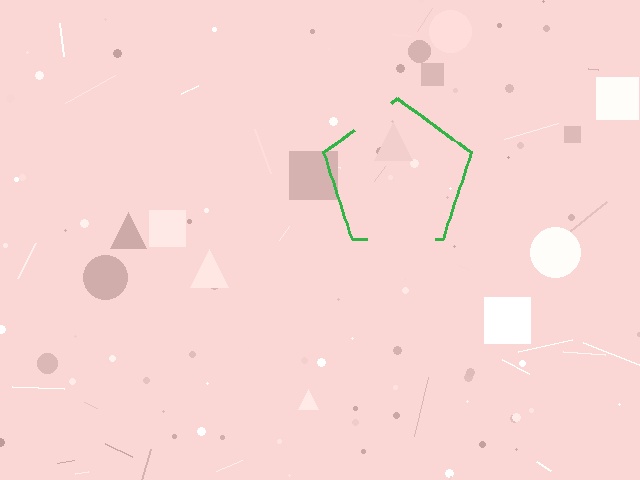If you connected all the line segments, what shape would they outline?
They would outline a pentagon.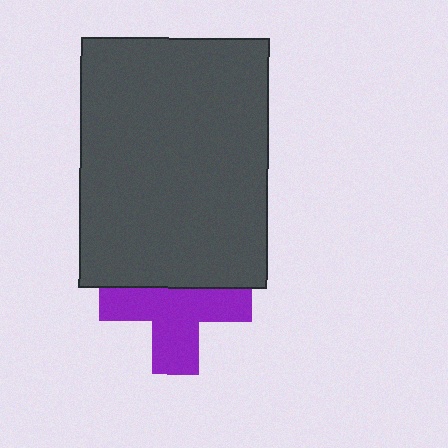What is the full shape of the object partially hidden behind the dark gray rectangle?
The partially hidden object is a purple cross.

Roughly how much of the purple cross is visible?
About half of it is visible (roughly 62%).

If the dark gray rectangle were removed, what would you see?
You would see the complete purple cross.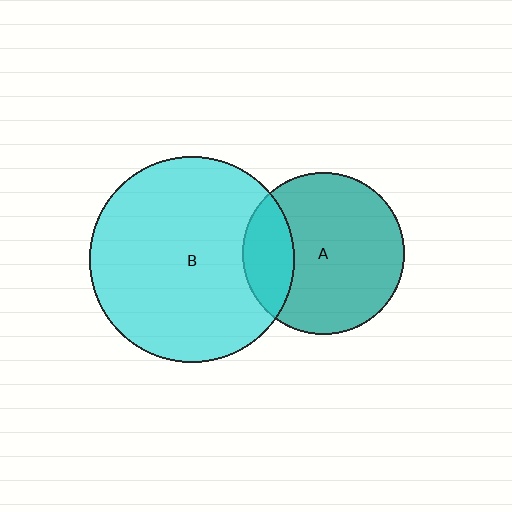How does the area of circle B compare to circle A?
Approximately 1.6 times.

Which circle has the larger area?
Circle B (cyan).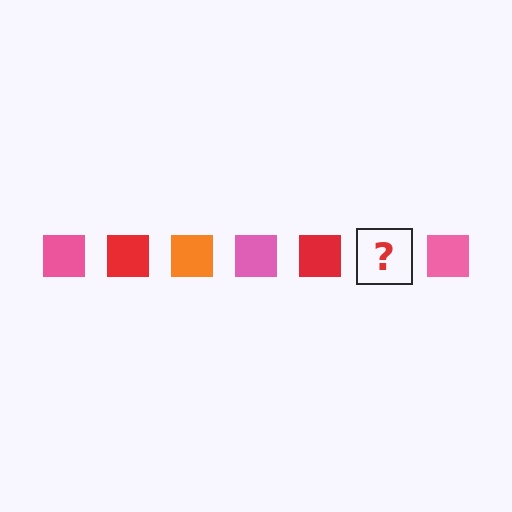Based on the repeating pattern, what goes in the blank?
The blank should be an orange square.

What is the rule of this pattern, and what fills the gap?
The rule is that the pattern cycles through pink, red, orange squares. The gap should be filled with an orange square.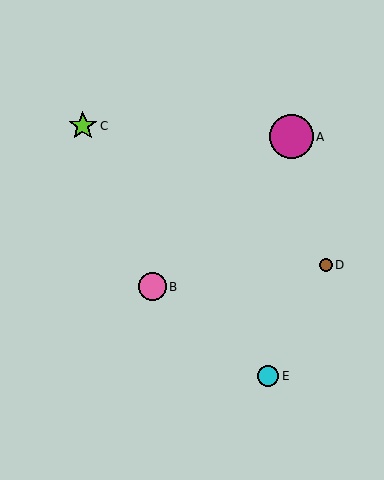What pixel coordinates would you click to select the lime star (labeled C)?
Click at (83, 126) to select the lime star C.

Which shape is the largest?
The magenta circle (labeled A) is the largest.